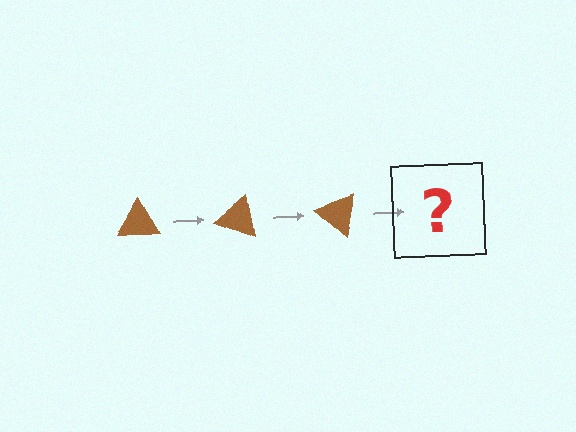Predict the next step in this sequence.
The next step is a brown triangle rotated 60 degrees.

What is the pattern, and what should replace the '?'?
The pattern is that the triangle rotates 20 degrees each step. The '?' should be a brown triangle rotated 60 degrees.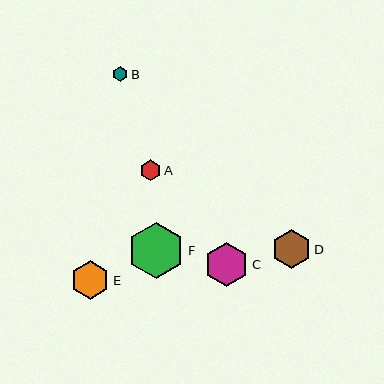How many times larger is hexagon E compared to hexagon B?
Hexagon E is approximately 2.6 times the size of hexagon B.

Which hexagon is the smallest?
Hexagon B is the smallest with a size of approximately 15 pixels.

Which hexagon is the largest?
Hexagon F is the largest with a size of approximately 57 pixels.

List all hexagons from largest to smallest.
From largest to smallest: F, C, D, E, A, B.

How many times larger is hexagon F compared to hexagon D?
Hexagon F is approximately 1.5 times the size of hexagon D.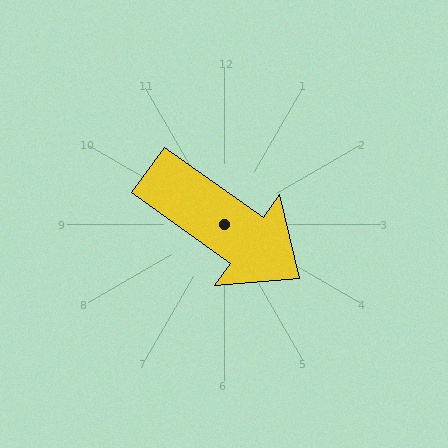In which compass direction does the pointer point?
Southeast.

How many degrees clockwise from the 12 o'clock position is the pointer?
Approximately 125 degrees.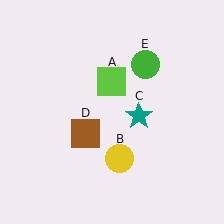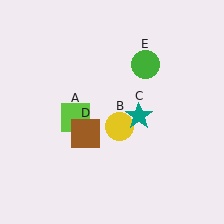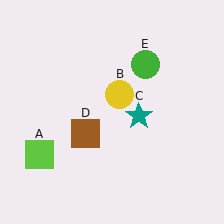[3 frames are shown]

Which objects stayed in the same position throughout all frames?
Teal star (object C) and brown square (object D) and green circle (object E) remained stationary.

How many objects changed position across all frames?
2 objects changed position: lime square (object A), yellow circle (object B).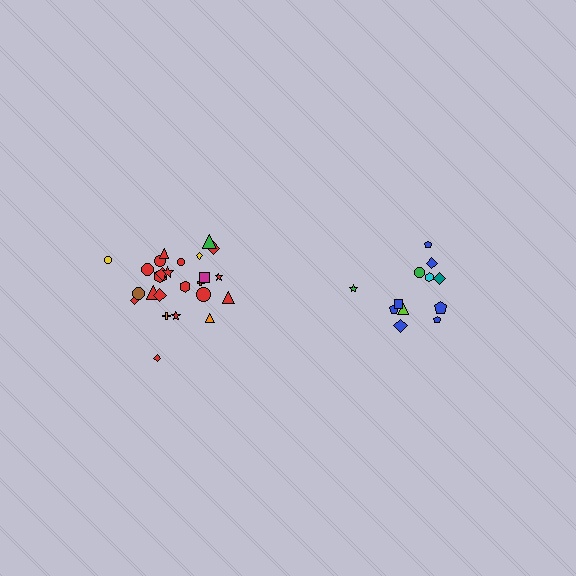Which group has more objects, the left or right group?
The left group.